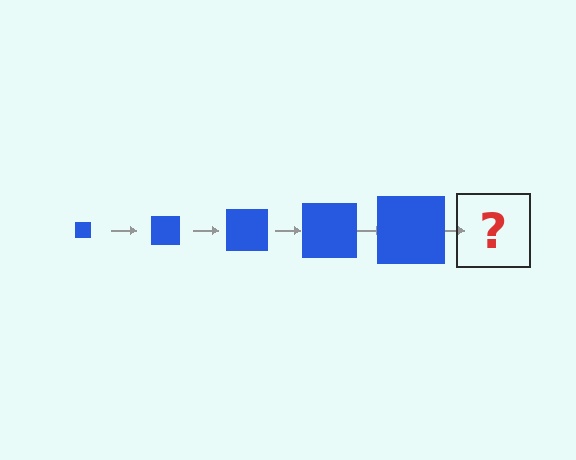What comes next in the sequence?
The next element should be a blue square, larger than the previous one.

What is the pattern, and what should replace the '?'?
The pattern is that the square gets progressively larger each step. The '?' should be a blue square, larger than the previous one.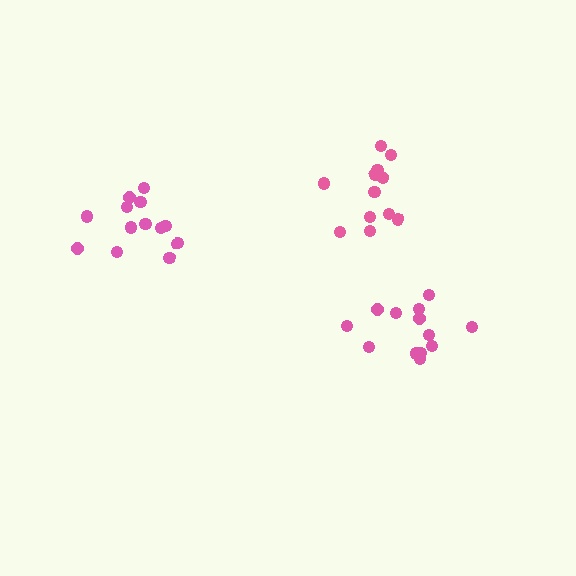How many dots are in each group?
Group 1: 13 dots, Group 2: 12 dots, Group 3: 13 dots (38 total).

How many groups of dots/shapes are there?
There are 3 groups.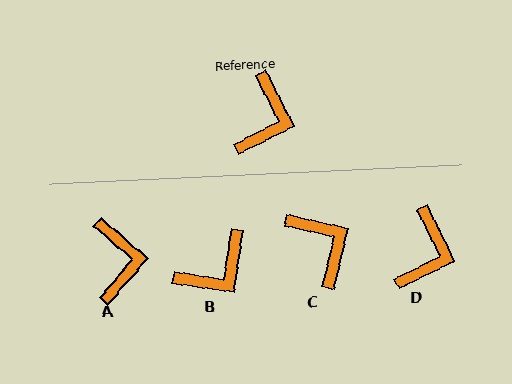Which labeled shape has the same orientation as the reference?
D.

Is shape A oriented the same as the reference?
No, it is off by about 23 degrees.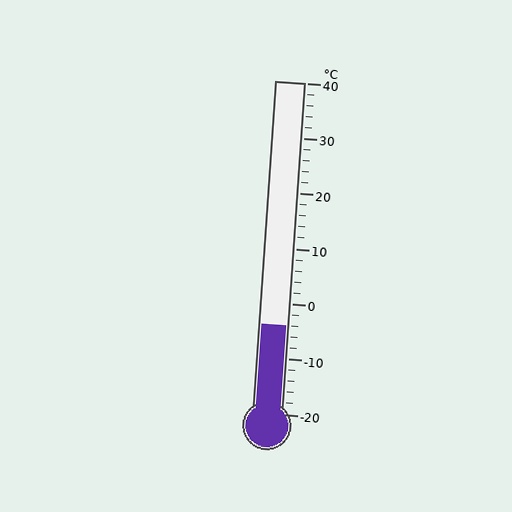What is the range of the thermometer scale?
The thermometer scale ranges from -20°C to 40°C.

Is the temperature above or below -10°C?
The temperature is above -10°C.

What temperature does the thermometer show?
The thermometer shows approximately -4°C.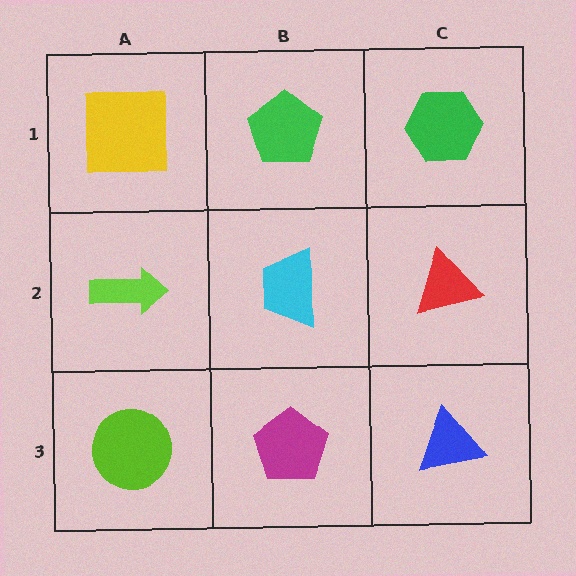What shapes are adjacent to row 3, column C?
A red triangle (row 2, column C), a magenta pentagon (row 3, column B).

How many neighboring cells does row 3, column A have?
2.